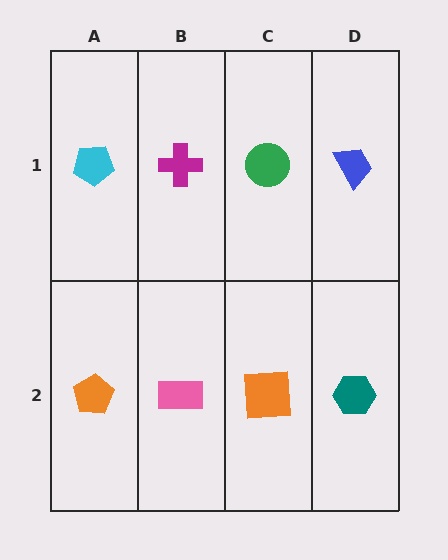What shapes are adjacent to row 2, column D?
A blue trapezoid (row 1, column D), an orange square (row 2, column C).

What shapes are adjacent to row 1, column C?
An orange square (row 2, column C), a magenta cross (row 1, column B), a blue trapezoid (row 1, column D).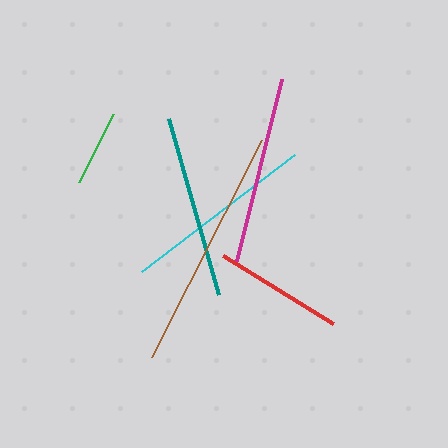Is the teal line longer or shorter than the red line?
The teal line is longer than the red line.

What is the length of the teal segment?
The teal segment is approximately 183 pixels long.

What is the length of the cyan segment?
The cyan segment is approximately 193 pixels long.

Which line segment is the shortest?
The green line is the shortest at approximately 76 pixels.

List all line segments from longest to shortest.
From longest to shortest: brown, cyan, magenta, teal, red, green.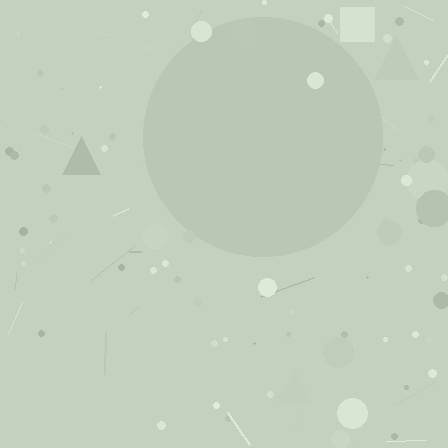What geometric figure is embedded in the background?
A circle is embedded in the background.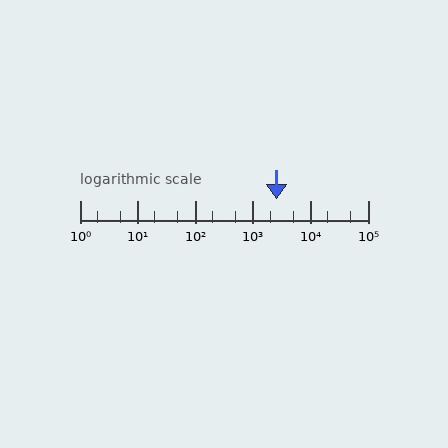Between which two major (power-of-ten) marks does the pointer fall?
The pointer is between 1000 and 10000.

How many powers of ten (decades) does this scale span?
The scale spans 5 decades, from 1 to 100000.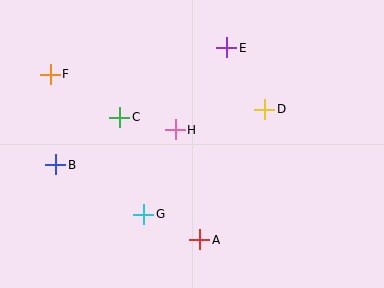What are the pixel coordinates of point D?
Point D is at (265, 109).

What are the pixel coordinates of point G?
Point G is at (144, 214).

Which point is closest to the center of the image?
Point H at (175, 130) is closest to the center.